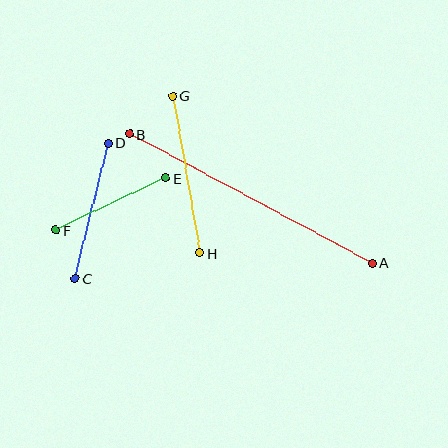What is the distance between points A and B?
The distance is approximately 275 pixels.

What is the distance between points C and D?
The distance is approximately 140 pixels.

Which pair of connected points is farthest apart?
Points A and B are farthest apart.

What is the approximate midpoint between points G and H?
The midpoint is at approximately (186, 174) pixels.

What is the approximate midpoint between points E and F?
The midpoint is at approximately (111, 204) pixels.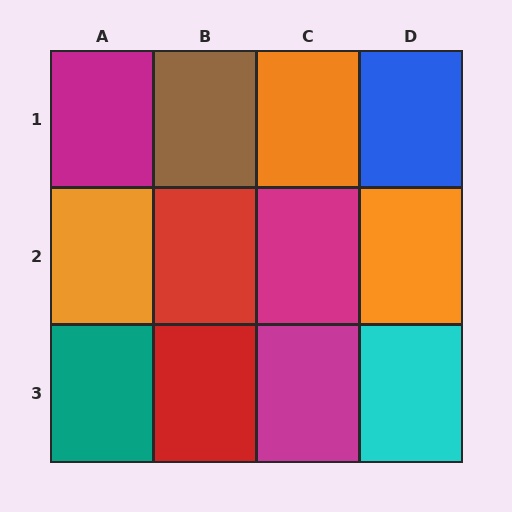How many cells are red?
2 cells are red.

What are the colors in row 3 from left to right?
Teal, red, magenta, cyan.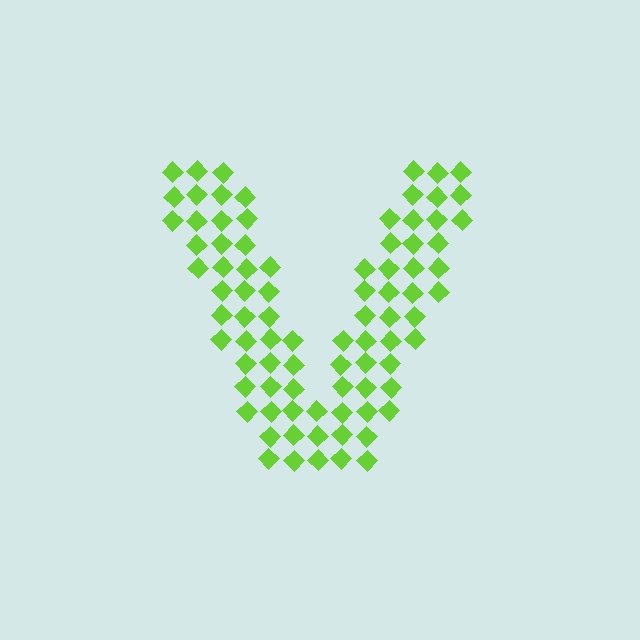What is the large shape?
The large shape is the letter V.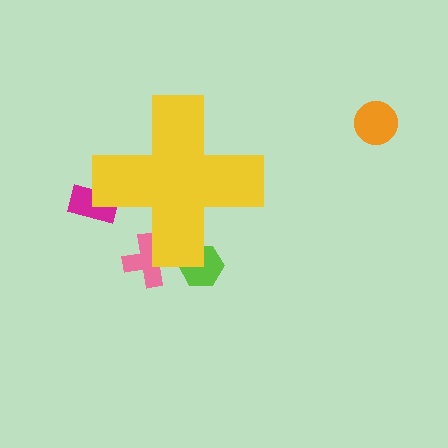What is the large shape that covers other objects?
A yellow cross.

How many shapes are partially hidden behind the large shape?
3 shapes are partially hidden.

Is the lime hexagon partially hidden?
Yes, the lime hexagon is partially hidden behind the yellow cross.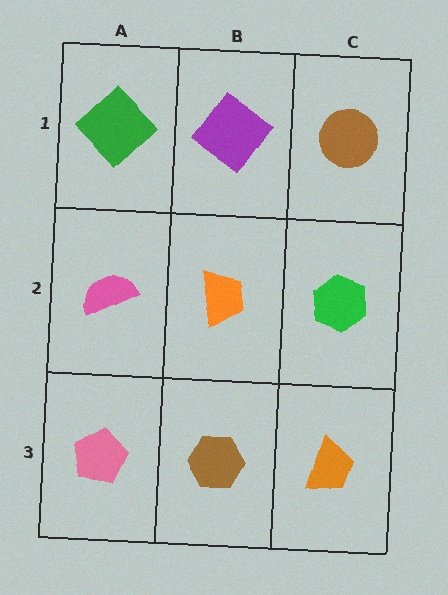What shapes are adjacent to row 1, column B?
An orange trapezoid (row 2, column B), a green diamond (row 1, column A), a brown circle (row 1, column C).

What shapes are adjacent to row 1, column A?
A pink semicircle (row 2, column A), a purple diamond (row 1, column B).